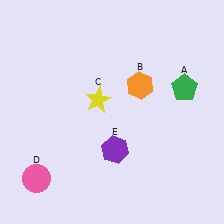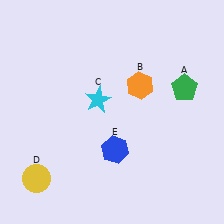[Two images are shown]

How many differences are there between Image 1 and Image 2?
There are 3 differences between the two images.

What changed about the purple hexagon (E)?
In Image 1, E is purple. In Image 2, it changed to blue.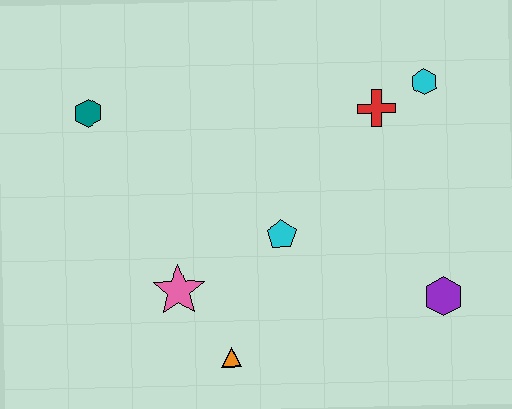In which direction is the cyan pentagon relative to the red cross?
The cyan pentagon is below the red cross.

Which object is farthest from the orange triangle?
The cyan hexagon is farthest from the orange triangle.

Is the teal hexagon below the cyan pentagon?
No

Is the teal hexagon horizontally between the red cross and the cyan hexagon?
No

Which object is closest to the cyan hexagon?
The red cross is closest to the cyan hexagon.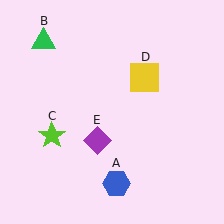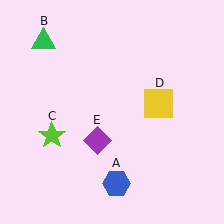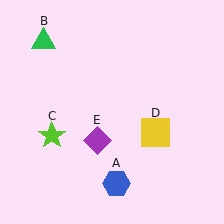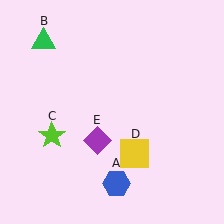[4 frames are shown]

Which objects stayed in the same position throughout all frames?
Blue hexagon (object A) and green triangle (object B) and lime star (object C) and purple diamond (object E) remained stationary.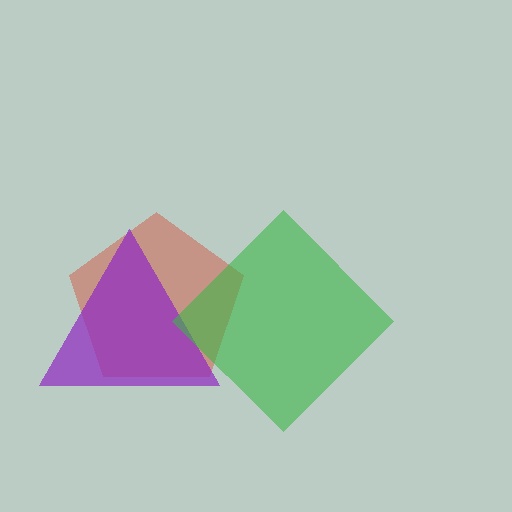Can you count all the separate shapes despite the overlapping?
Yes, there are 3 separate shapes.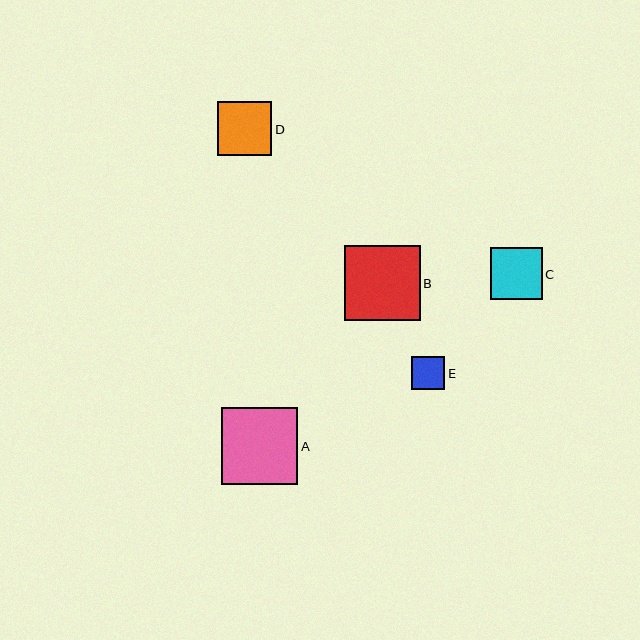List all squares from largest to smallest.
From largest to smallest: A, B, D, C, E.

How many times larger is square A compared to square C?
Square A is approximately 1.5 times the size of square C.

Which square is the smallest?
Square E is the smallest with a size of approximately 33 pixels.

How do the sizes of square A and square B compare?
Square A and square B are approximately the same size.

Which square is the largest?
Square A is the largest with a size of approximately 77 pixels.